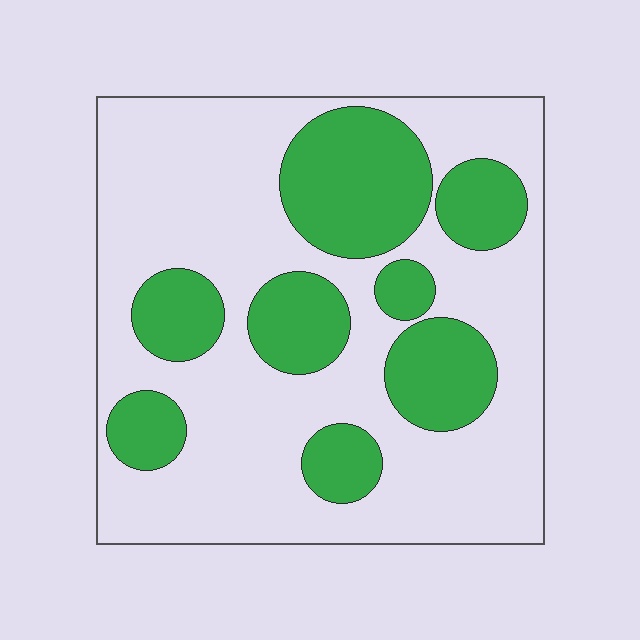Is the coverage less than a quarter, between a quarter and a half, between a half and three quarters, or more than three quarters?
Between a quarter and a half.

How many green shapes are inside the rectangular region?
8.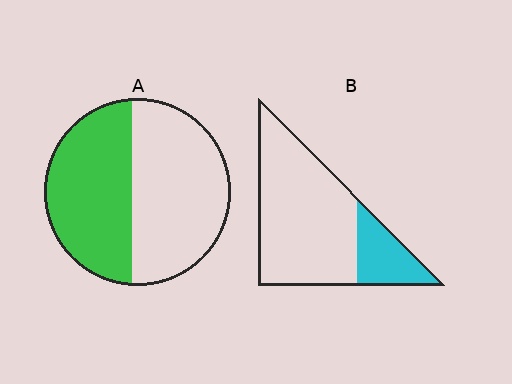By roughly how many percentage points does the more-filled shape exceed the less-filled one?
By roughly 25 percentage points (A over B).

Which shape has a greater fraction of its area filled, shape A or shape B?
Shape A.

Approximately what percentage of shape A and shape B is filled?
A is approximately 45% and B is approximately 20%.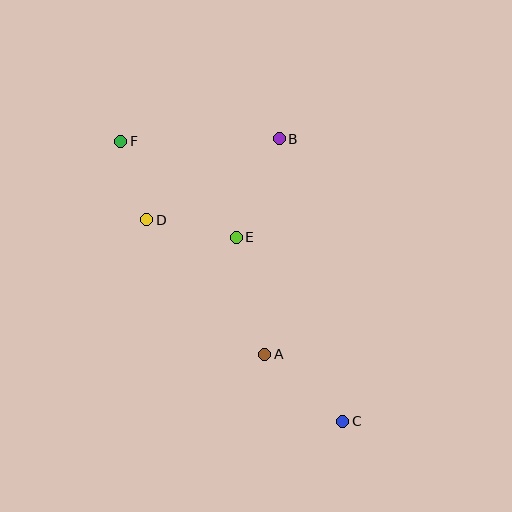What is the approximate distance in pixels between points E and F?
The distance between E and F is approximately 150 pixels.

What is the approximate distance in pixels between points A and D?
The distance between A and D is approximately 179 pixels.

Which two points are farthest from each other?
Points C and F are farthest from each other.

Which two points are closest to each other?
Points D and F are closest to each other.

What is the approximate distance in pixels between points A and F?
The distance between A and F is approximately 257 pixels.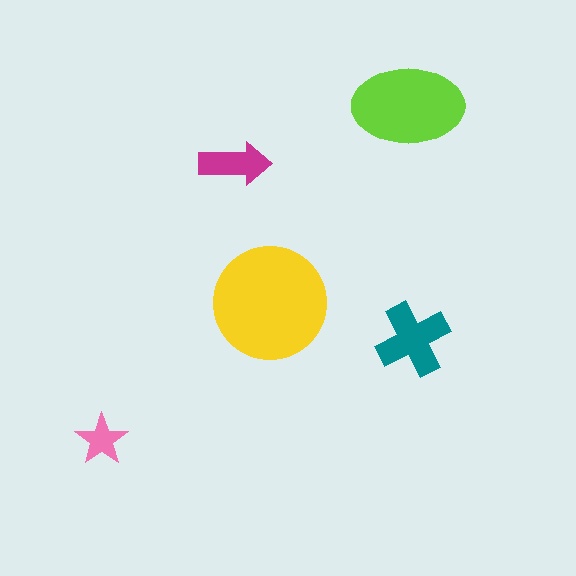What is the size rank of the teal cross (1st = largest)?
3rd.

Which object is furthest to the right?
The teal cross is rightmost.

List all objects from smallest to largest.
The pink star, the magenta arrow, the teal cross, the lime ellipse, the yellow circle.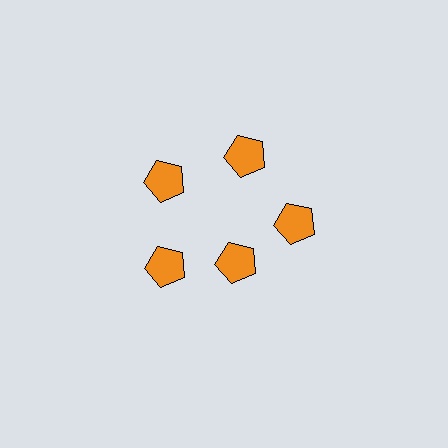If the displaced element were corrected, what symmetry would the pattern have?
It would have 5-fold rotational symmetry — the pattern would map onto itself every 72 degrees.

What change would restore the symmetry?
The symmetry would be restored by moving it outward, back onto the ring so that all 5 pentagons sit at equal angles and equal distance from the center.